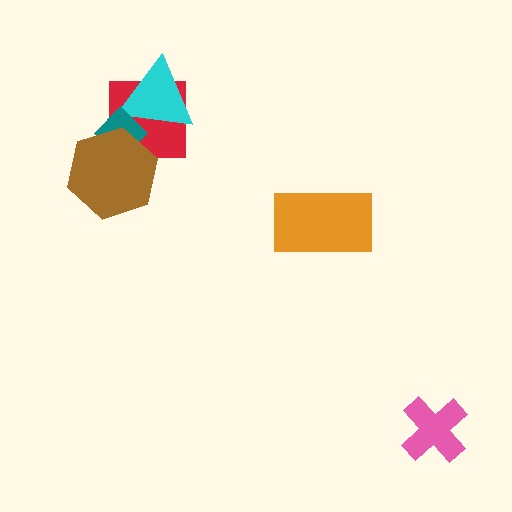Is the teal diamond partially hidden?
Yes, it is partially covered by another shape.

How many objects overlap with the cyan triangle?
2 objects overlap with the cyan triangle.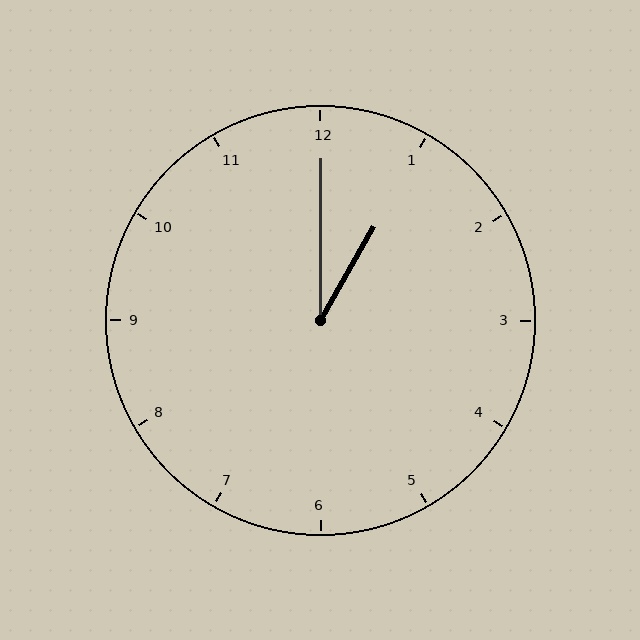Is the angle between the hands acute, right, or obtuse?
It is acute.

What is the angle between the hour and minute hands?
Approximately 30 degrees.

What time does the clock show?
1:00.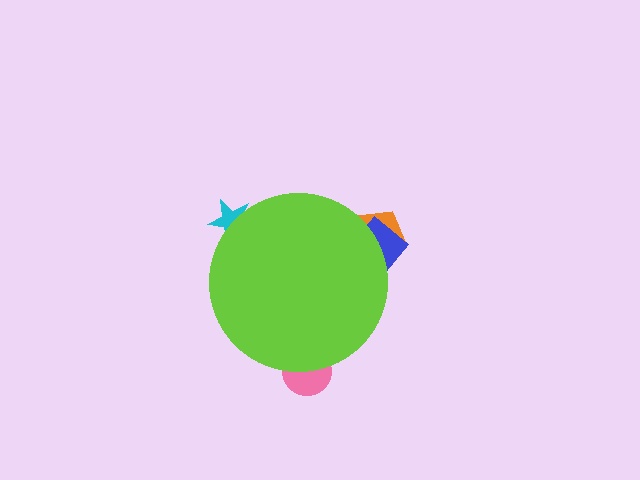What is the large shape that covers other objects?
A lime circle.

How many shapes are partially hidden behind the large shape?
4 shapes are partially hidden.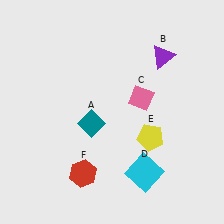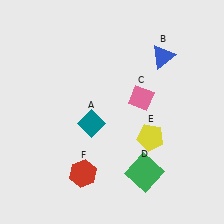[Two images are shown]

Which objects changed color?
B changed from purple to blue. D changed from cyan to green.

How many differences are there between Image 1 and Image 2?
There are 2 differences between the two images.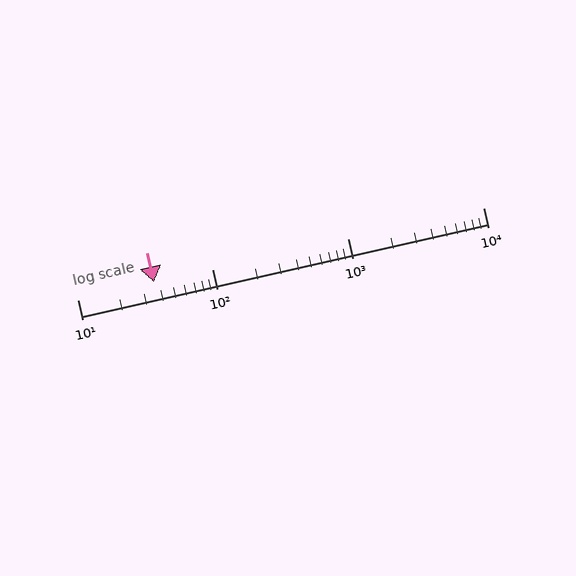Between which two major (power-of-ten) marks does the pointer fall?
The pointer is between 10 and 100.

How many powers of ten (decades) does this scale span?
The scale spans 3 decades, from 10 to 10000.